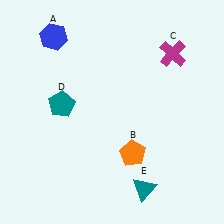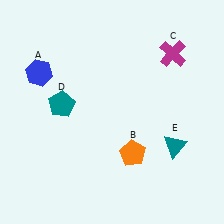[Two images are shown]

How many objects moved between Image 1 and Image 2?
2 objects moved between the two images.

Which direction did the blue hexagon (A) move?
The blue hexagon (A) moved down.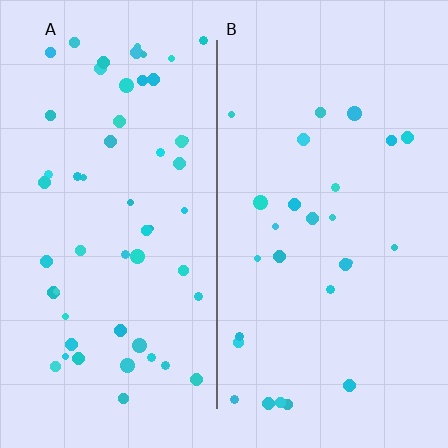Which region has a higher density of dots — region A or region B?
A (the left).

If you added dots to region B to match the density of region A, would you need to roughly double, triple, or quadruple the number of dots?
Approximately double.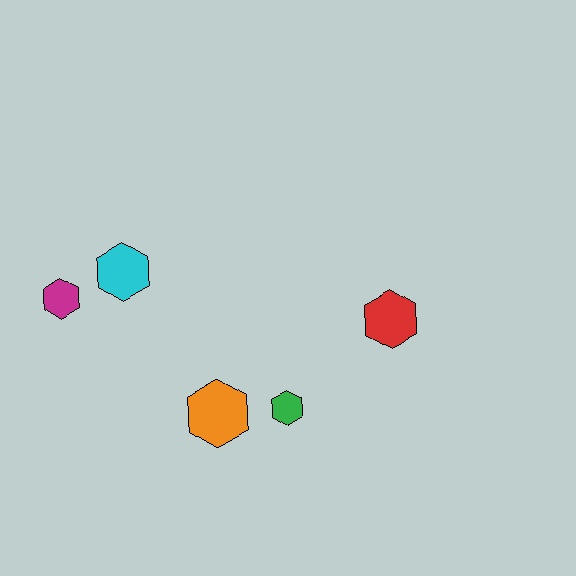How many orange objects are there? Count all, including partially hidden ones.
There is 1 orange object.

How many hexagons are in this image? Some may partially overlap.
There are 5 hexagons.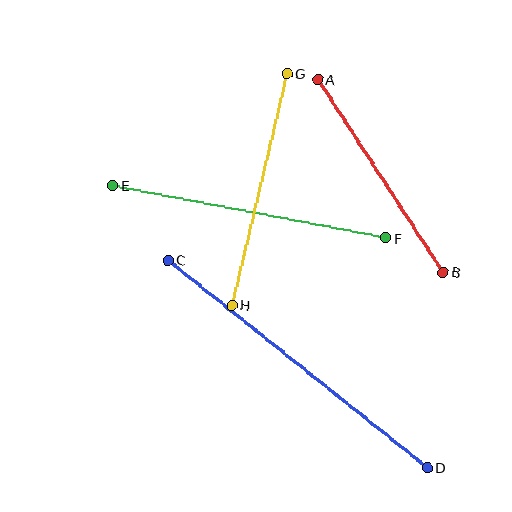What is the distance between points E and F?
The distance is approximately 278 pixels.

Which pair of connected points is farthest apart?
Points C and D are farthest apart.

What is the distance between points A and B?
The distance is approximately 230 pixels.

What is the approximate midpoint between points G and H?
The midpoint is at approximately (259, 189) pixels.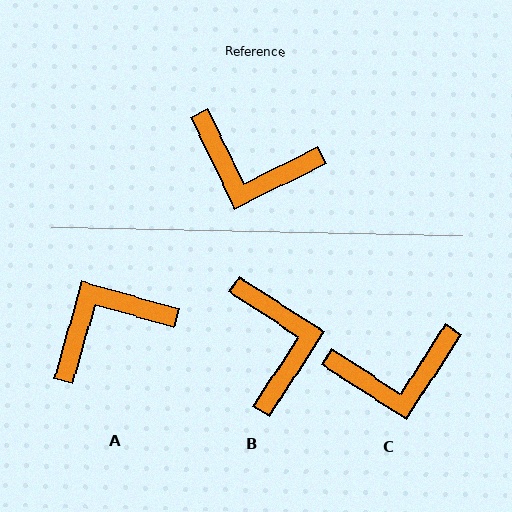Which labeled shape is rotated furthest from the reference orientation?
A, about 132 degrees away.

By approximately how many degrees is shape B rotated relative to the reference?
Approximately 121 degrees counter-clockwise.